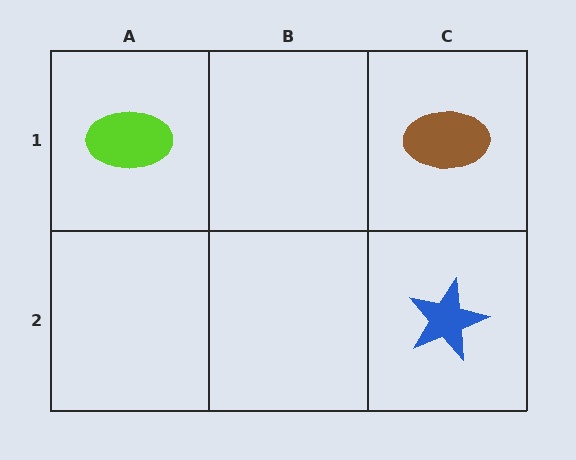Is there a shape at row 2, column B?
No, that cell is empty.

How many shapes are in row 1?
2 shapes.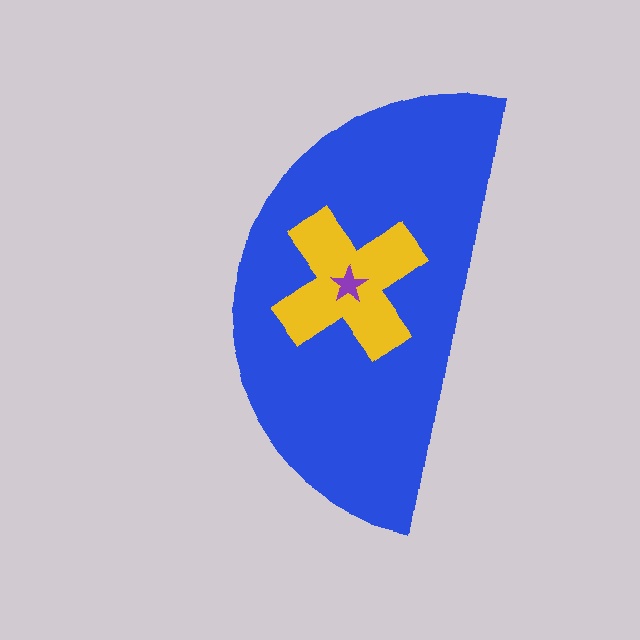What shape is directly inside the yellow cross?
The purple star.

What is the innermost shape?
The purple star.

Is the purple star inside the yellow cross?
Yes.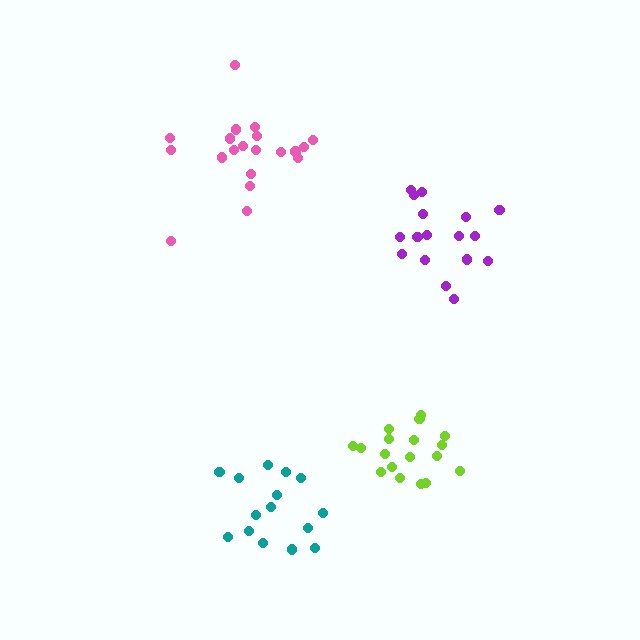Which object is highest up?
The pink cluster is topmost.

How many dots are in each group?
Group 1: 16 dots, Group 2: 17 dots, Group 3: 18 dots, Group 4: 20 dots (71 total).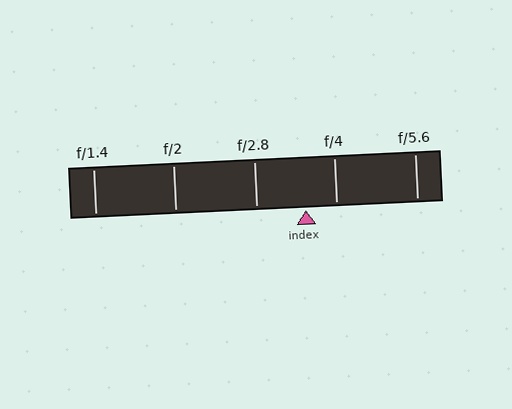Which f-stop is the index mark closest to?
The index mark is closest to f/4.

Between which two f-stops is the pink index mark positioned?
The index mark is between f/2.8 and f/4.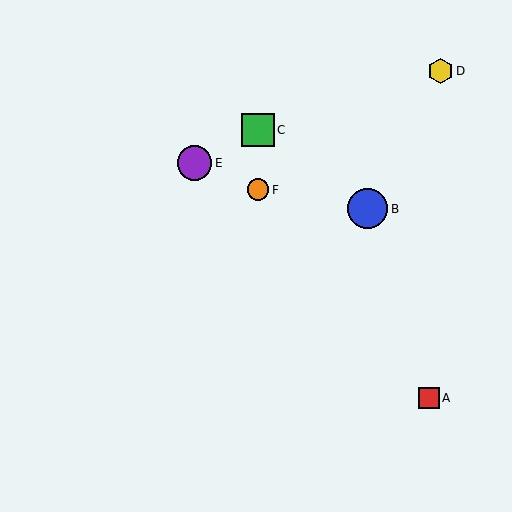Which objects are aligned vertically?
Objects C, F are aligned vertically.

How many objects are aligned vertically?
2 objects (C, F) are aligned vertically.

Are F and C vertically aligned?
Yes, both are at x≈258.